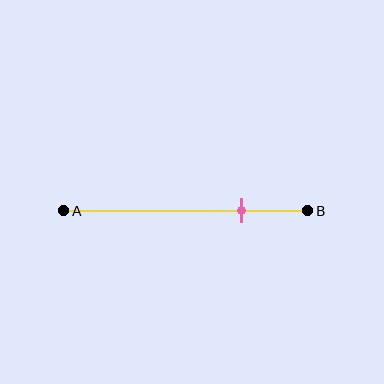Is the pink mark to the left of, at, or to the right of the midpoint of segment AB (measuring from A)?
The pink mark is to the right of the midpoint of segment AB.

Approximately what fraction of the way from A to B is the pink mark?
The pink mark is approximately 75% of the way from A to B.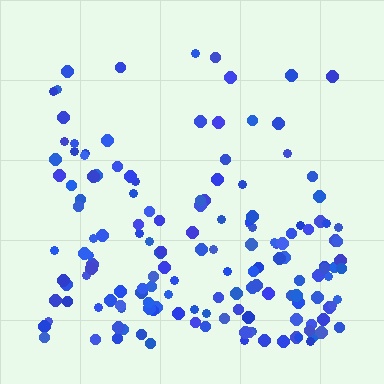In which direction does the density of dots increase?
From top to bottom, with the bottom side densest.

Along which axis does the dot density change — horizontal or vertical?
Vertical.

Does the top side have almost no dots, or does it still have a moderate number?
Still a moderate number, just noticeably fewer than the bottom.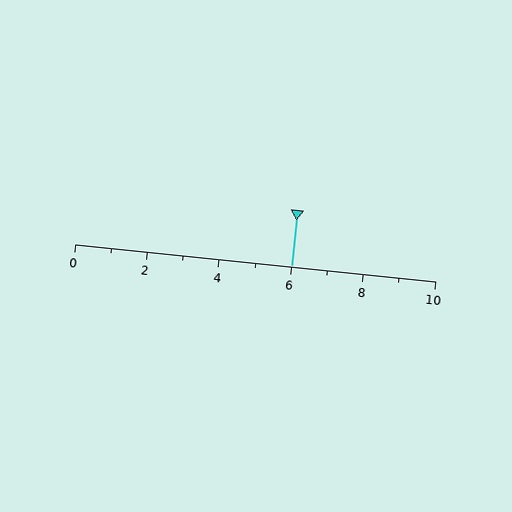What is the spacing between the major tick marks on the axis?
The major ticks are spaced 2 apart.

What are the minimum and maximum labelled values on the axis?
The axis runs from 0 to 10.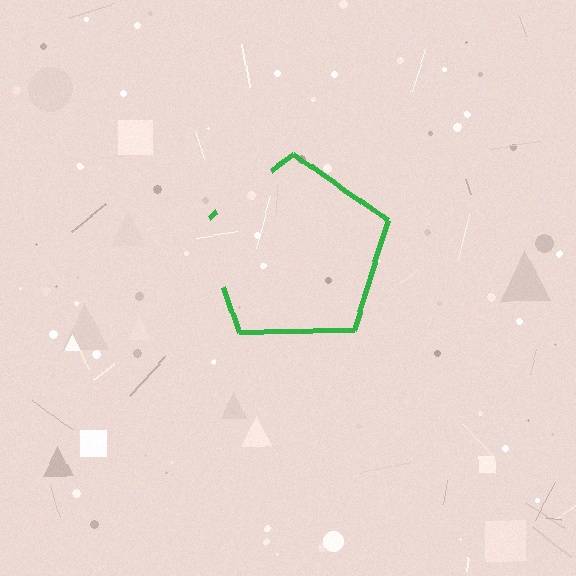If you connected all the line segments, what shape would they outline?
They would outline a pentagon.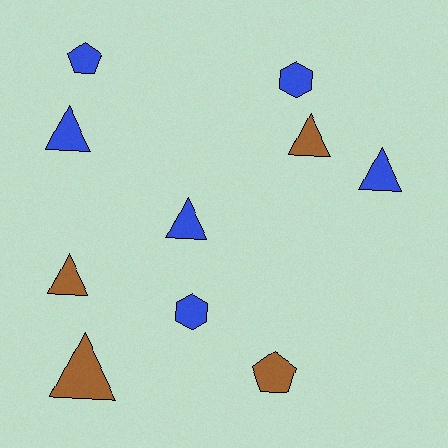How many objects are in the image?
There are 10 objects.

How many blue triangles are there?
There are 3 blue triangles.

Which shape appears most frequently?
Triangle, with 6 objects.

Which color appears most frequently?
Blue, with 6 objects.